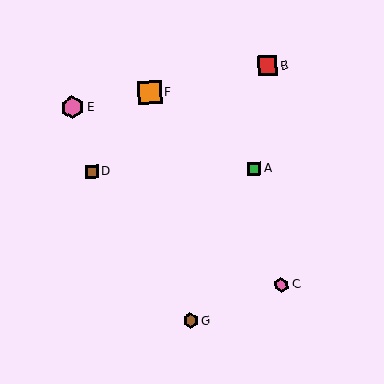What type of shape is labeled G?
Shape G is a brown hexagon.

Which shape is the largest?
The orange square (labeled F) is the largest.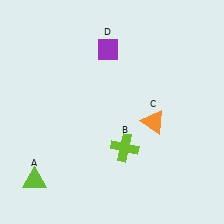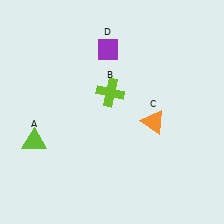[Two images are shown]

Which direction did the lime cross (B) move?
The lime cross (B) moved up.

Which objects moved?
The objects that moved are: the lime triangle (A), the lime cross (B).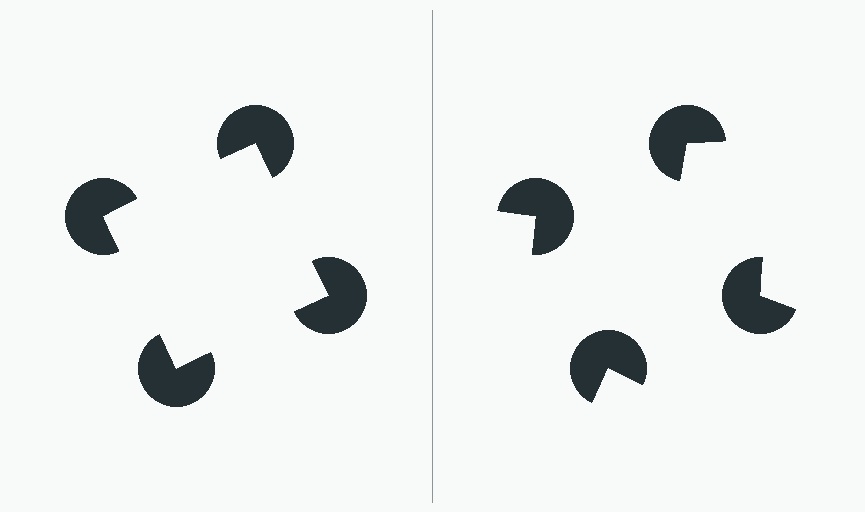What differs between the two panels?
The pac-man discs are positioned identically on both sides; only the wedge orientations differ. On the left they align to a square; on the right they are misaligned.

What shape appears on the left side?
An illusory square.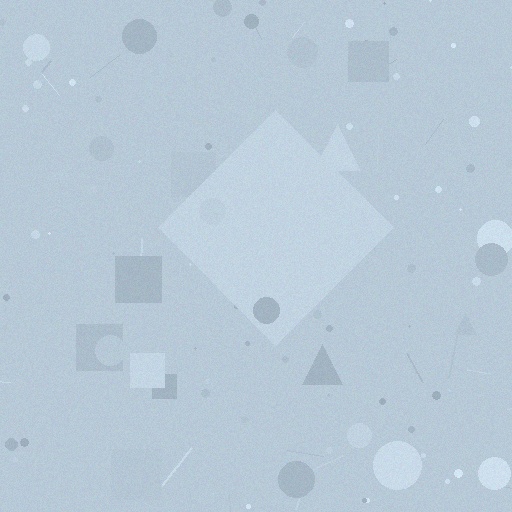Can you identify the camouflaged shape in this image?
The camouflaged shape is a diamond.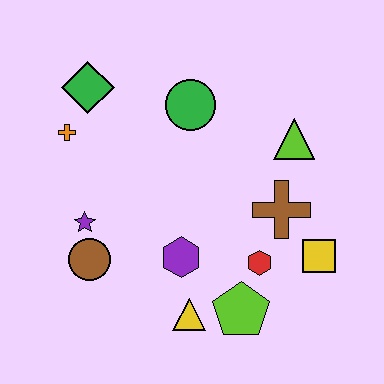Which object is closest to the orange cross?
The green diamond is closest to the orange cross.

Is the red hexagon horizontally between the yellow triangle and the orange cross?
No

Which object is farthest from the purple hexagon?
The green diamond is farthest from the purple hexagon.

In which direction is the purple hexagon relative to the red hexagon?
The purple hexagon is to the left of the red hexagon.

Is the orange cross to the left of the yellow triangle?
Yes